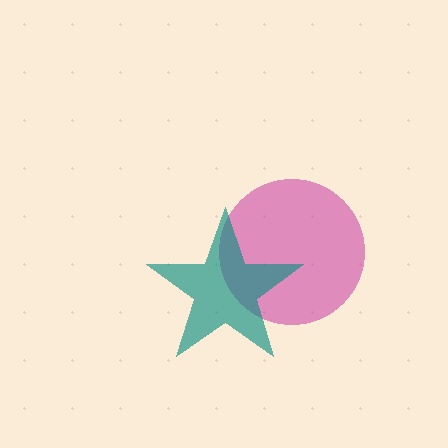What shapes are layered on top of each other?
The layered shapes are: a magenta circle, a teal star.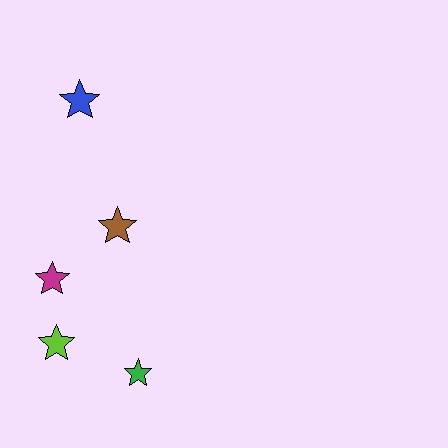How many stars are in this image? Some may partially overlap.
There are 5 stars.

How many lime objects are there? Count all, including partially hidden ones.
There is 1 lime object.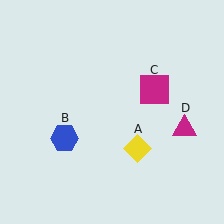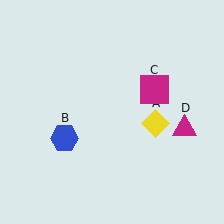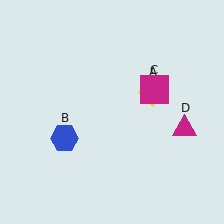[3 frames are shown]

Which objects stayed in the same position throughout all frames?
Blue hexagon (object B) and magenta square (object C) and magenta triangle (object D) remained stationary.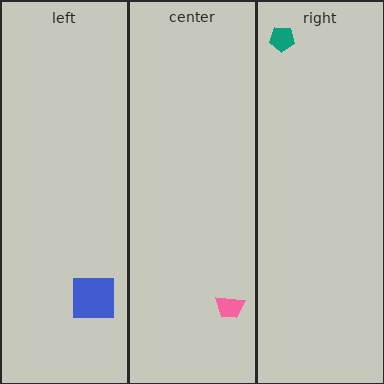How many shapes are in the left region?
1.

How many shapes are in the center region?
1.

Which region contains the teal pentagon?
The right region.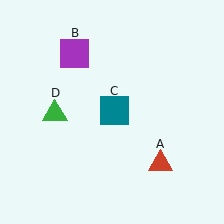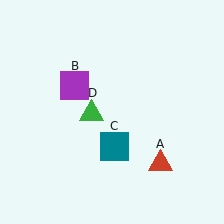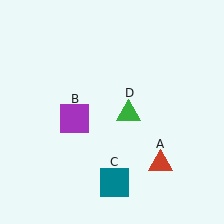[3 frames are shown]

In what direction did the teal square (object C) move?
The teal square (object C) moved down.